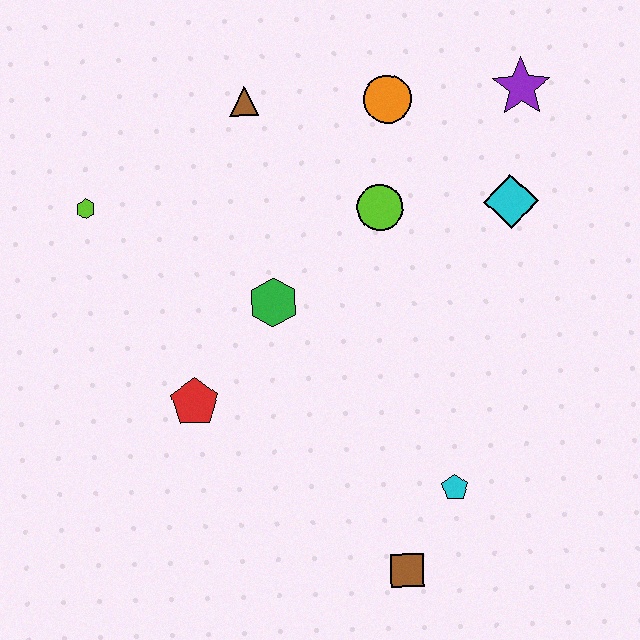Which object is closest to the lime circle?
The orange circle is closest to the lime circle.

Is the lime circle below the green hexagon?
No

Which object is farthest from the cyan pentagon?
The lime hexagon is farthest from the cyan pentagon.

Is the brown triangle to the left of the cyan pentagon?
Yes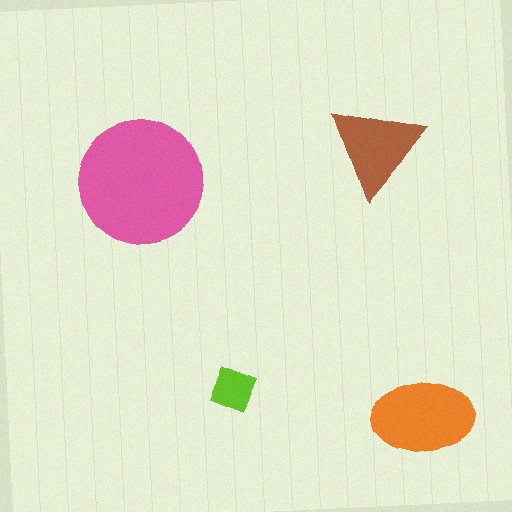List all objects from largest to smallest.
The pink circle, the orange ellipse, the brown triangle, the lime diamond.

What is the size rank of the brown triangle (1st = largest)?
3rd.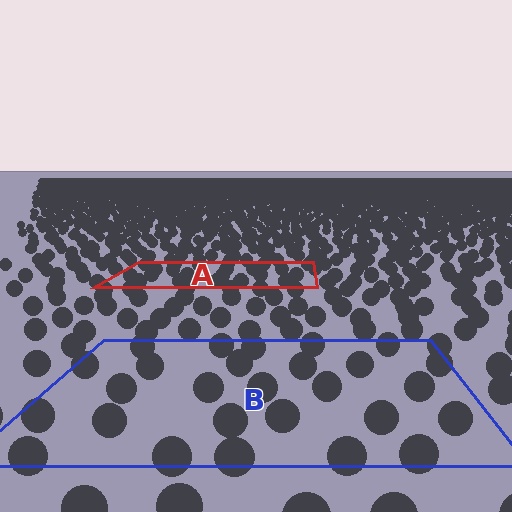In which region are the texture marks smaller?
The texture marks are smaller in region A, because it is farther away.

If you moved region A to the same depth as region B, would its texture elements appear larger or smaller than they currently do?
They would appear larger. At a closer depth, the same texture elements are projected at a bigger on-screen size.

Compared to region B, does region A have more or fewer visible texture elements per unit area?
Region A has more texture elements per unit area — they are packed more densely because it is farther away.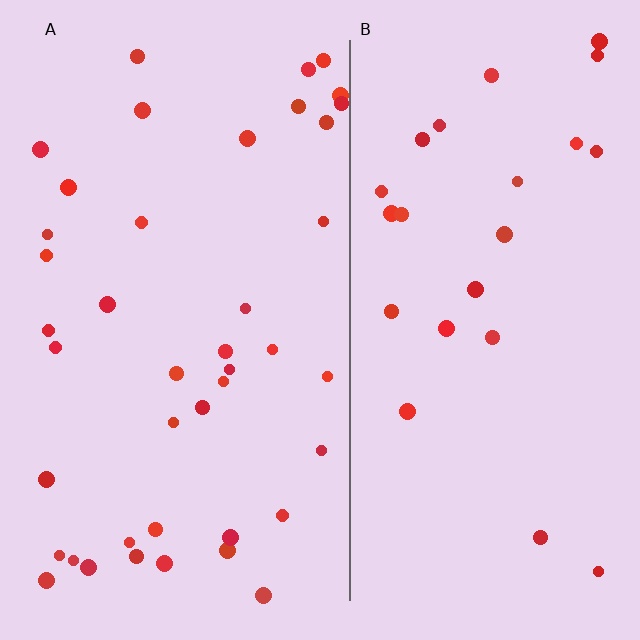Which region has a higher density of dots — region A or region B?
A (the left).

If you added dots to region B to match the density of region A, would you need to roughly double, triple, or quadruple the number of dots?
Approximately double.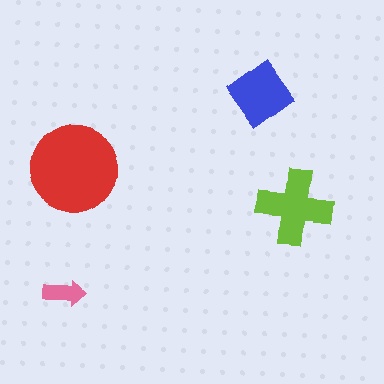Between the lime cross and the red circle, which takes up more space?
The red circle.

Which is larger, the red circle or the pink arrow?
The red circle.